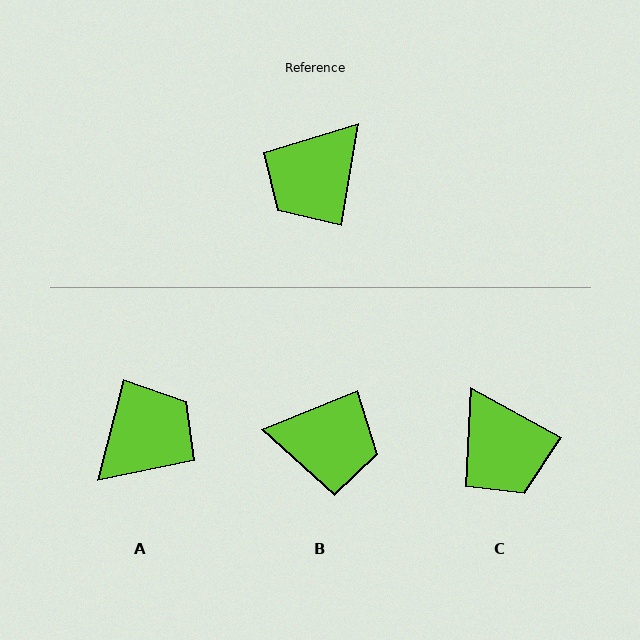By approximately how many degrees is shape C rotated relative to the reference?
Approximately 70 degrees counter-clockwise.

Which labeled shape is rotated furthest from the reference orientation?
A, about 174 degrees away.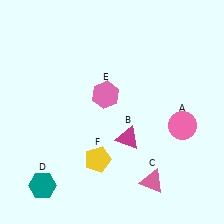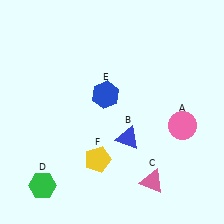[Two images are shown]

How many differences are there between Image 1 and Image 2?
There are 3 differences between the two images.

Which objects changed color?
B changed from magenta to blue. D changed from teal to green. E changed from pink to blue.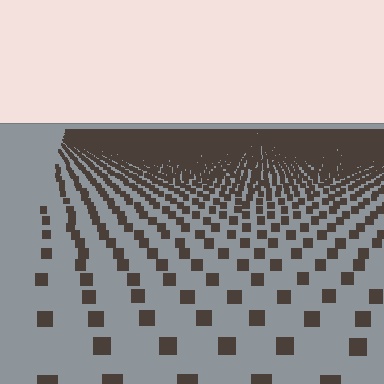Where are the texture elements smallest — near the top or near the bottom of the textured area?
Near the top.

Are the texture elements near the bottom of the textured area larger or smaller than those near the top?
Larger. Near the bottom, elements are closer to the viewer and appear at a bigger on-screen size.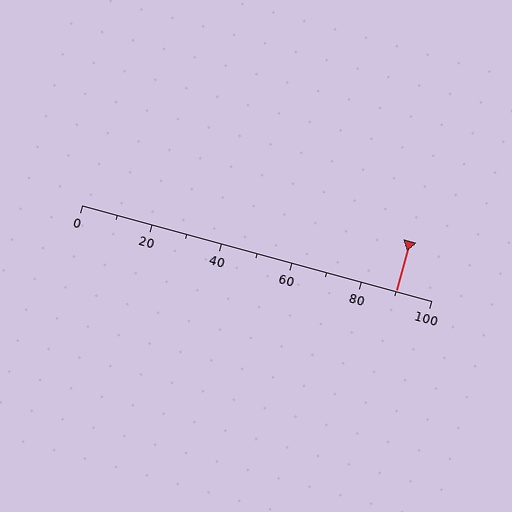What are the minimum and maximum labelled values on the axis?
The axis runs from 0 to 100.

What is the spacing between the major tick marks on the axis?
The major ticks are spaced 20 apart.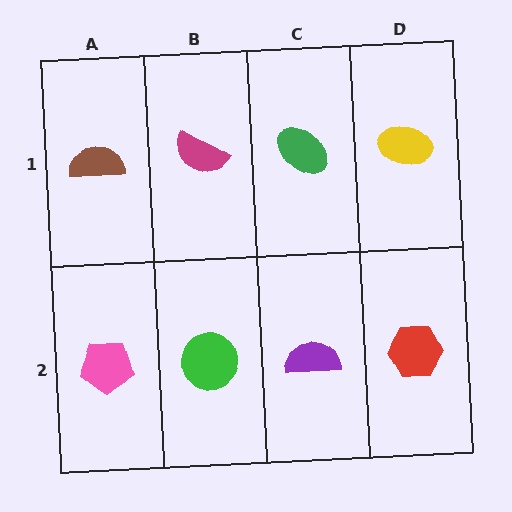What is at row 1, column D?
A yellow ellipse.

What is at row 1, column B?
A magenta semicircle.